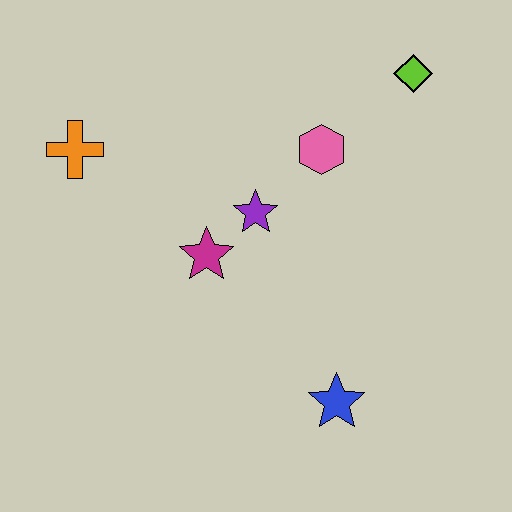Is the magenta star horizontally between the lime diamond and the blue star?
No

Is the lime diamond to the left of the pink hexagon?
No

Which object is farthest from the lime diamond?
The orange cross is farthest from the lime diamond.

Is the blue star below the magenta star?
Yes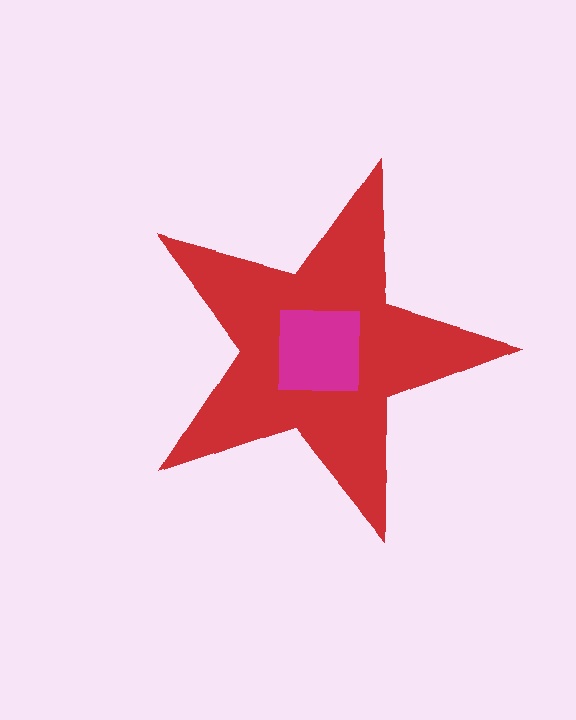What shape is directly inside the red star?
The magenta square.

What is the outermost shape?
The red star.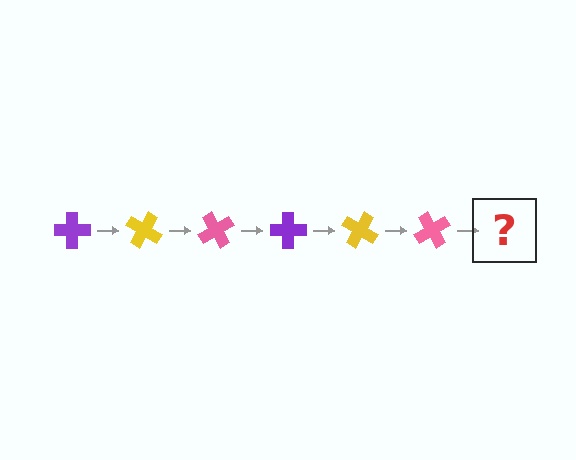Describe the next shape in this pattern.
It should be a purple cross, rotated 180 degrees from the start.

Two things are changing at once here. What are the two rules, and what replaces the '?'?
The two rules are that it rotates 30 degrees each step and the color cycles through purple, yellow, and pink. The '?' should be a purple cross, rotated 180 degrees from the start.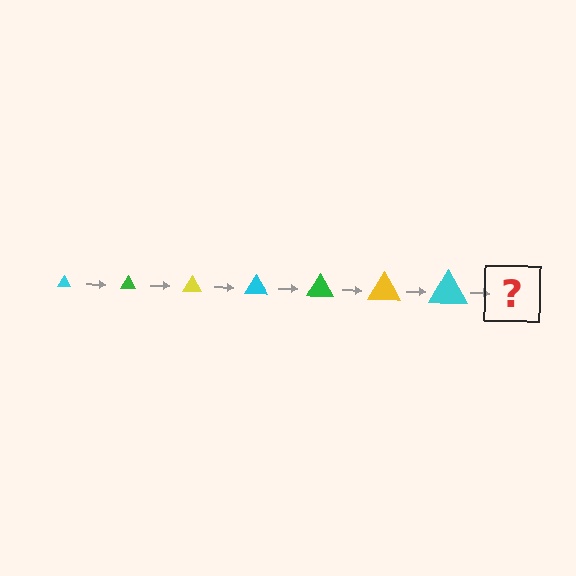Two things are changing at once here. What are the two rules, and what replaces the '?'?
The two rules are that the triangle grows larger each step and the color cycles through cyan, green, and yellow. The '?' should be a green triangle, larger than the previous one.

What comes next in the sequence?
The next element should be a green triangle, larger than the previous one.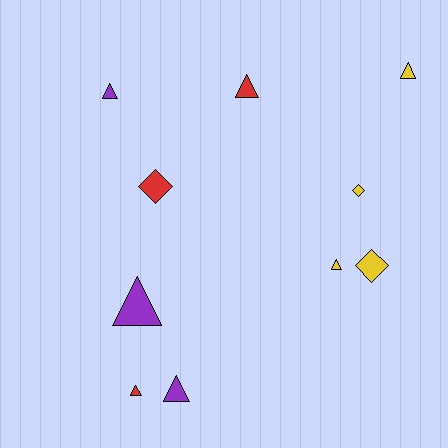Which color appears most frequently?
Yellow, with 4 objects.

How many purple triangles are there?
There are 3 purple triangles.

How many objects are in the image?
There are 10 objects.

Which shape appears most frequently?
Triangle, with 7 objects.